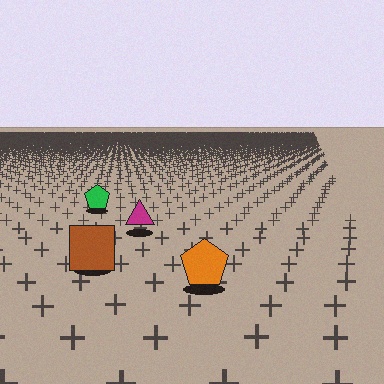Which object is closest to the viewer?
The orange pentagon is closest. The texture marks near it are larger and more spread out.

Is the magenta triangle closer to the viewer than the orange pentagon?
No. The orange pentagon is closer — you can tell from the texture gradient: the ground texture is coarser near it.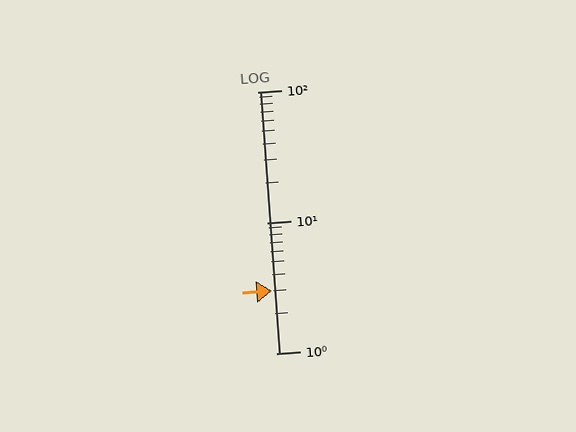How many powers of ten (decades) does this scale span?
The scale spans 2 decades, from 1 to 100.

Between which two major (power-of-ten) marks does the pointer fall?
The pointer is between 1 and 10.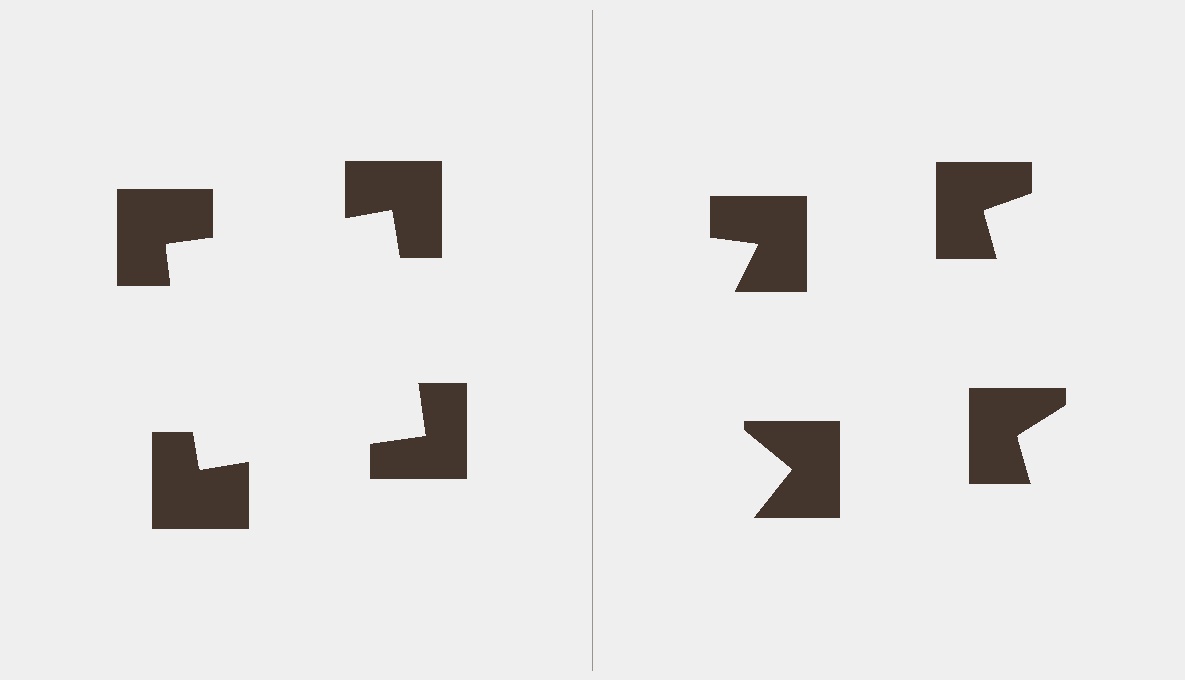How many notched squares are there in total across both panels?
8 — 4 on each side.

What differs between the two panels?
The notched squares are positioned identically on both sides; only the wedge orientations differ. On the left they align to a square; on the right they are misaligned.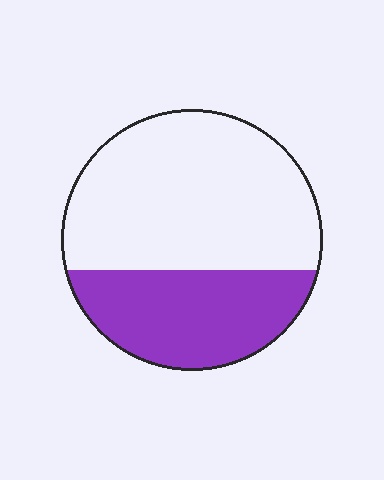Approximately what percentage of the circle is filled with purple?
Approximately 35%.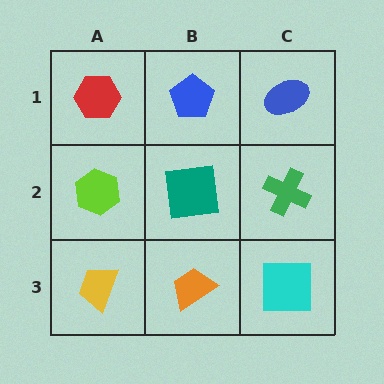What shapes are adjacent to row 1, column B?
A teal square (row 2, column B), a red hexagon (row 1, column A), a blue ellipse (row 1, column C).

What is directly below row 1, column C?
A green cross.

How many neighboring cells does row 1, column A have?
2.